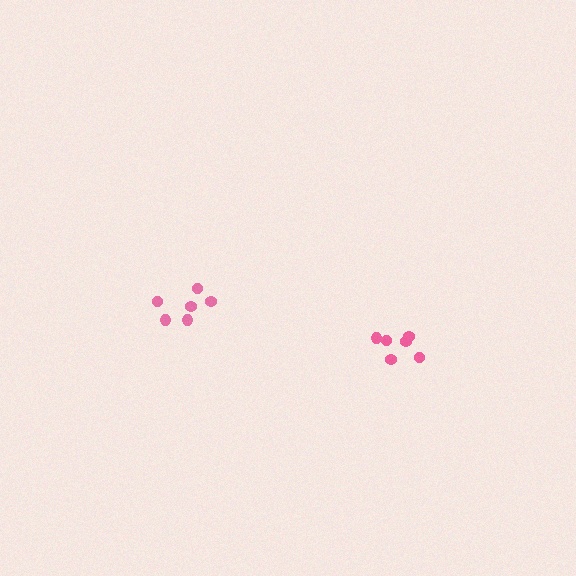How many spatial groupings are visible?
There are 2 spatial groupings.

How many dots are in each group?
Group 1: 6 dots, Group 2: 6 dots (12 total).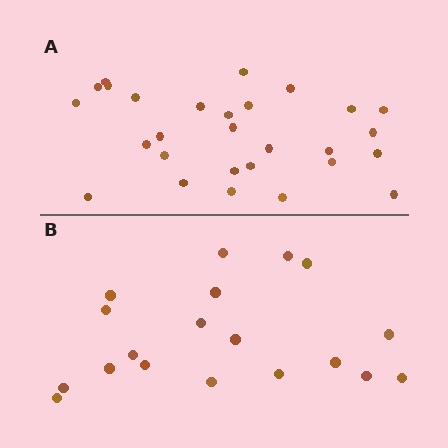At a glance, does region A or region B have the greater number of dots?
Region A (the top region) has more dots.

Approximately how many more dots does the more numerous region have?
Region A has roughly 8 or so more dots than region B.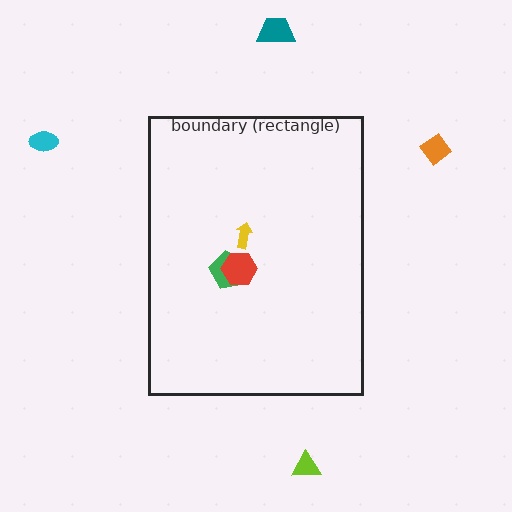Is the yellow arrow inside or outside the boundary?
Inside.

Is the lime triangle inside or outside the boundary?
Outside.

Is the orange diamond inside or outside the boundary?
Outside.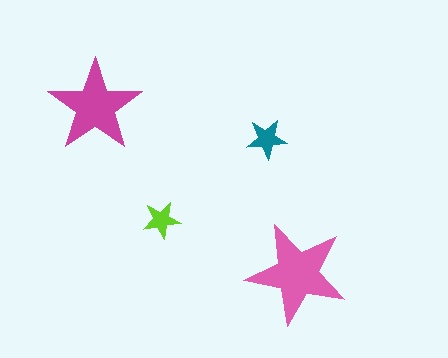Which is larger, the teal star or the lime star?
The teal one.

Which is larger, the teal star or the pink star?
The pink one.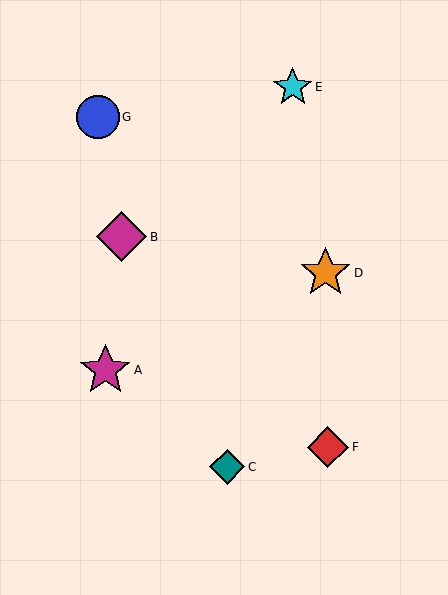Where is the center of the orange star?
The center of the orange star is at (325, 273).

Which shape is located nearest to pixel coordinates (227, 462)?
The teal diamond (labeled C) at (227, 467) is nearest to that location.